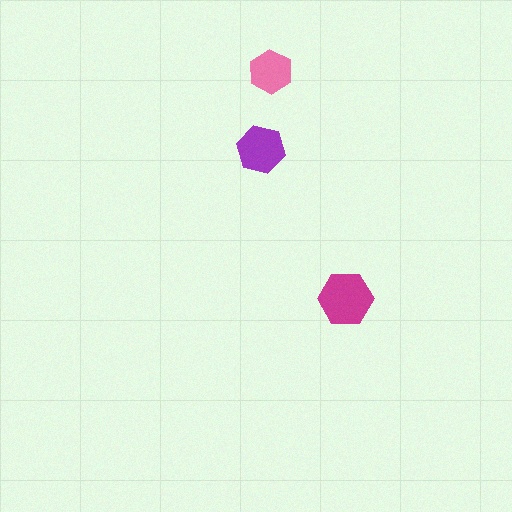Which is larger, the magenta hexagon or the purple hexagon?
The magenta one.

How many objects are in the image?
There are 3 objects in the image.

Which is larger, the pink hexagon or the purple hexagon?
The purple one.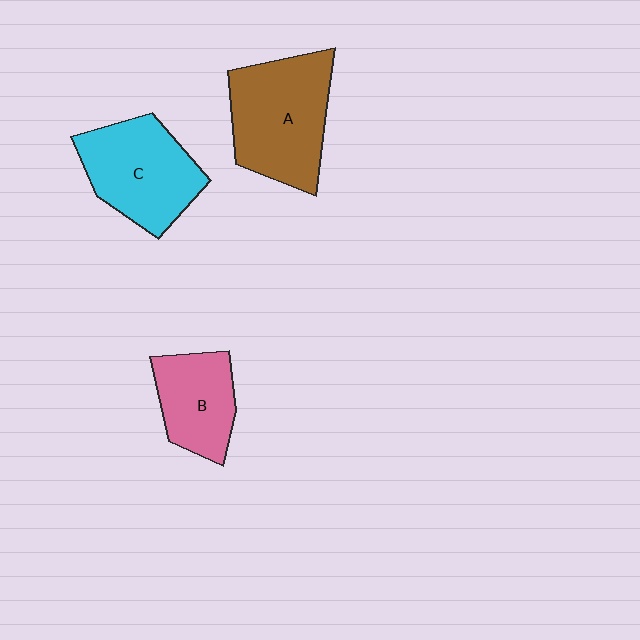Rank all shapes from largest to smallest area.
From largest to smallest: A (brown), C (cyan), B (pink).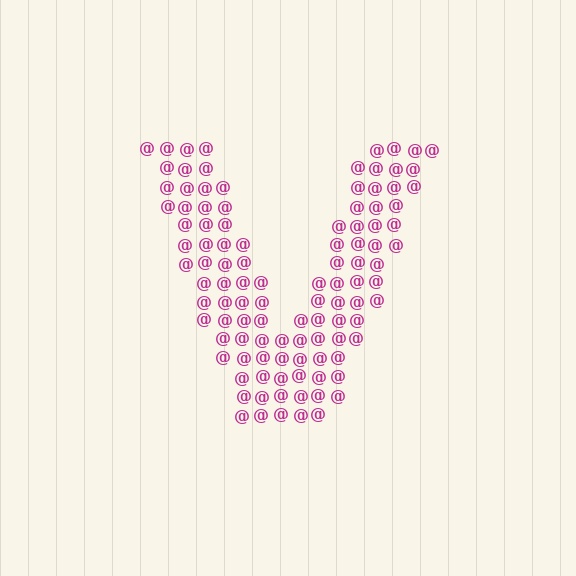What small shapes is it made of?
It is made of small at signs.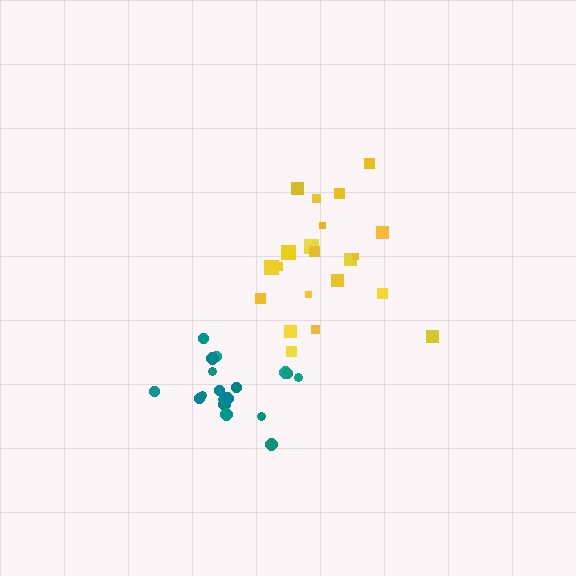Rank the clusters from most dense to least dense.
teal, yellow.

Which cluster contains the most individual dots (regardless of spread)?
Yellow (21).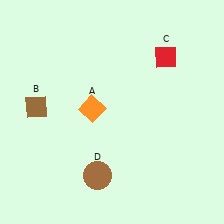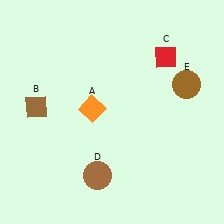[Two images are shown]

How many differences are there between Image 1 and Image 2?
There is 1 difference between the two images.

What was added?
A brown circle (E) was added in Image 2.